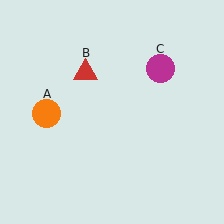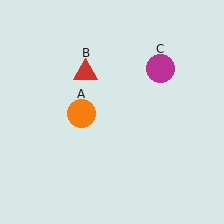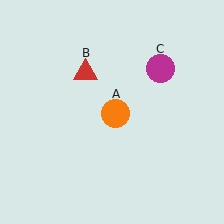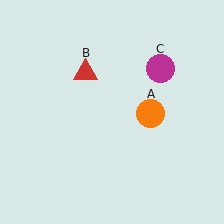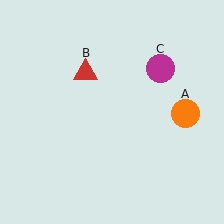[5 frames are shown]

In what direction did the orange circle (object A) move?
The orange circle (object A) moved right.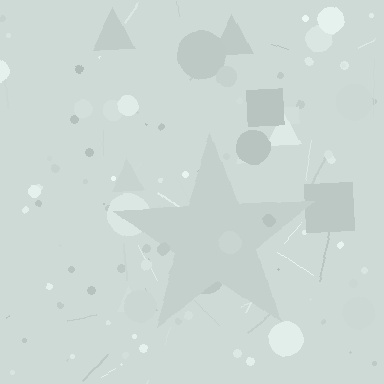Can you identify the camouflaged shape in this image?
The camouflaged shape is a star.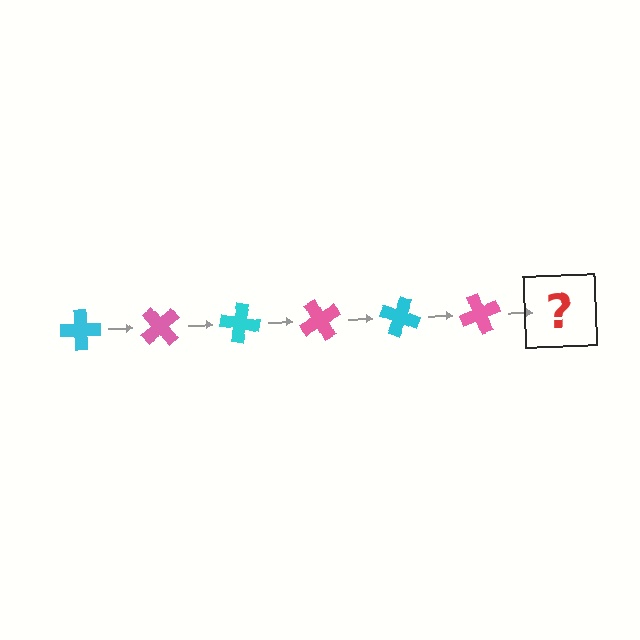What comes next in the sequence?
The next element should be a cyan cross, rotated 300 degrees from the start.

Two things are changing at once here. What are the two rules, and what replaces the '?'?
The two rules are that it rotates 50 degrees each step and the color cycles through cyan and pink. The '?' should be a cyan cross, rotated 300 degrees from the start.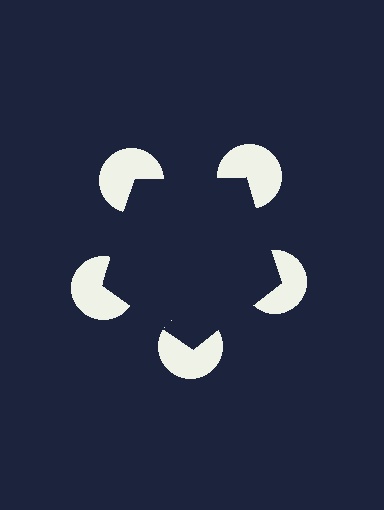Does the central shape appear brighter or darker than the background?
It typically appears slightly darker than the background, even though no actual brightness change is drawn.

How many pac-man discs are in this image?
There are 5 — one at each vertex of the illusory pentagon.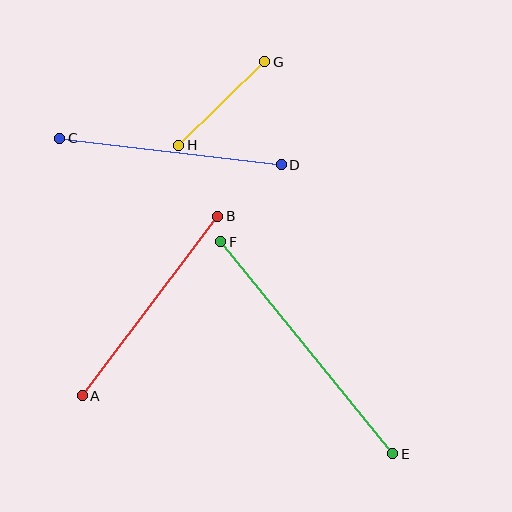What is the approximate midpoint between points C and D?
The midpoint is at approximately (171, 152) pixels.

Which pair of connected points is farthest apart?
Points E and F are farthest apart.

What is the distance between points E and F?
The distance is approximately 273 pixels.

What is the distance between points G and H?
The distance is approximately 120 pixels.